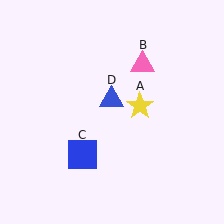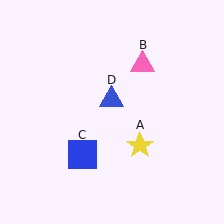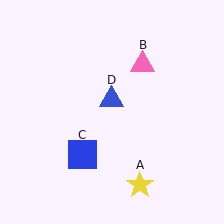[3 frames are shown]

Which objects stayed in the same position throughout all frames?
Pink triangle (object B) and blue square (object C) and blue triangle (object D) remained stationary.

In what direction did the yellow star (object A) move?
The yellow star (object A) moved down.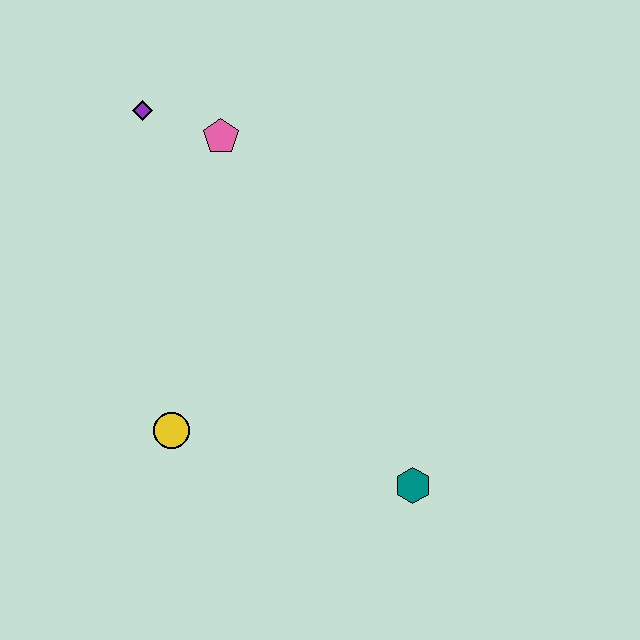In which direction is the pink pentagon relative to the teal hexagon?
The pink pentagon is above the teal hexagon.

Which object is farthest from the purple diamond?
The teal hexagon is farthest from the purple diamond.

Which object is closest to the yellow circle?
The teal hexagon is closest to the yellow circle.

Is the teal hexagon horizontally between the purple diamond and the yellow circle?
No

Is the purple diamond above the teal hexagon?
Yes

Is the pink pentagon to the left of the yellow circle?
No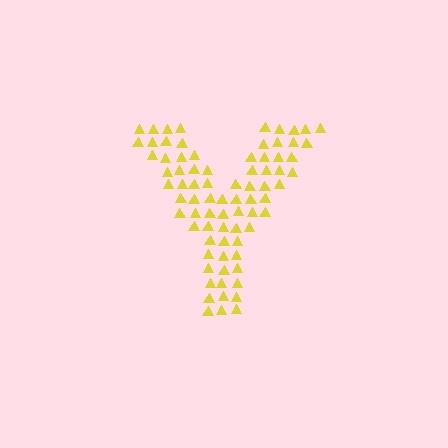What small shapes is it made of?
It is made of small triangles.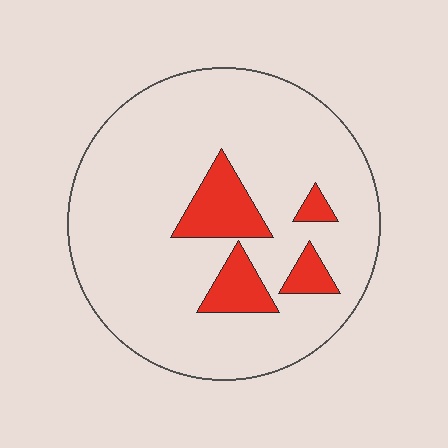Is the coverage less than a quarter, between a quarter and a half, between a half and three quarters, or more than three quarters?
Less than a quarter.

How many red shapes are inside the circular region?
4.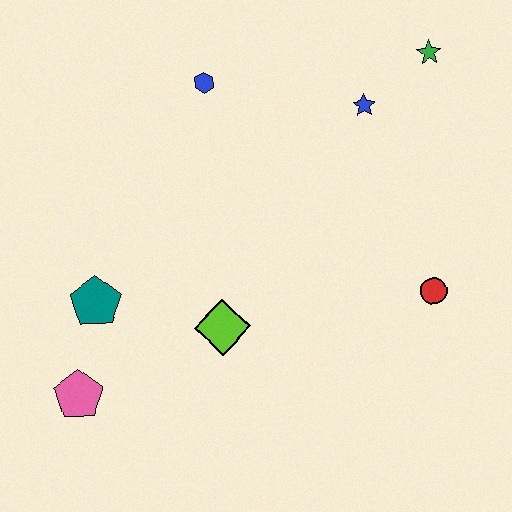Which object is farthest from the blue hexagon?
The pink pentagon is farthest from the blue hexagon.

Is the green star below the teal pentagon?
No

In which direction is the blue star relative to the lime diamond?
The blue star is above the lime diamond.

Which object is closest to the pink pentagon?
The teal pentagon is closest to the pink pentagon.